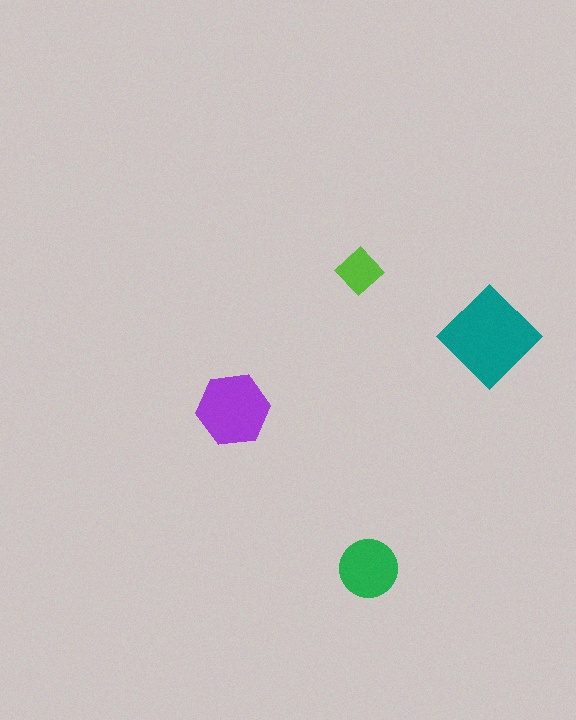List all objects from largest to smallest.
The teal diamond, the purple hexagon, the green circle, the lime diamond.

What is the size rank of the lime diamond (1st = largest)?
4th.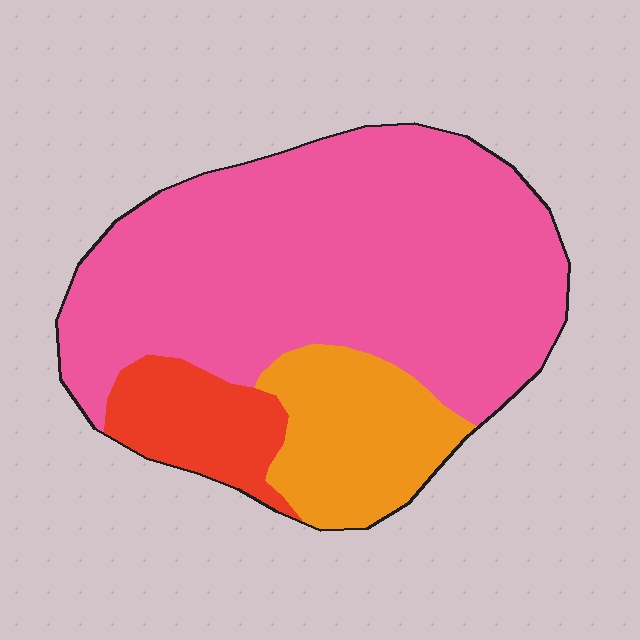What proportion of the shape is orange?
Orange takes up about one sixth (1/6) of the shape.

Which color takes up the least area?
Red, at roughly 10%.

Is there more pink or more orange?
Pink.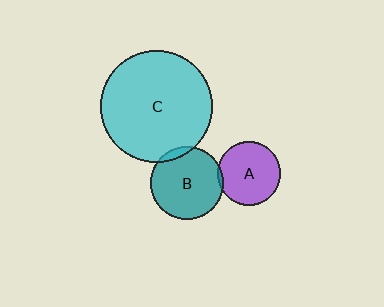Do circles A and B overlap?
Yes.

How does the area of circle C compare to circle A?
Approximately 3.1 times.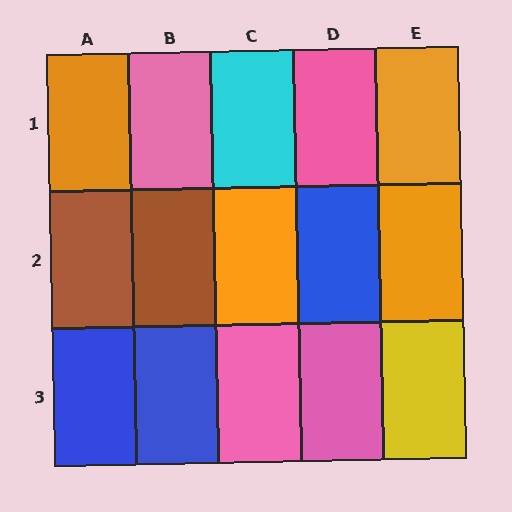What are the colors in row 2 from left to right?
Brown, brown, orange, blue, orange.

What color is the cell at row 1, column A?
Orange.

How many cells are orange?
4 cells are orange.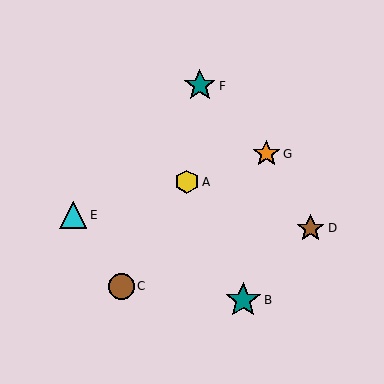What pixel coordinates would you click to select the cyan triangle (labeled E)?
Click at (73, 215) to select the cyan triangle E.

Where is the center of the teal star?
The center of the teal star is at (243, 300).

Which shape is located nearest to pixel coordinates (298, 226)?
The brown star (labeled D) at (311, 228) is nearest to that location.